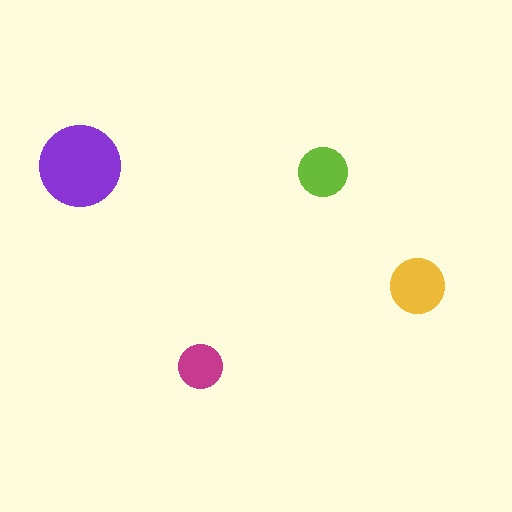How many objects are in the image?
There are 4 objects in the image.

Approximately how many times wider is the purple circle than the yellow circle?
About 1.5 times wider.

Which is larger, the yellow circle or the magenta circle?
The yellow one.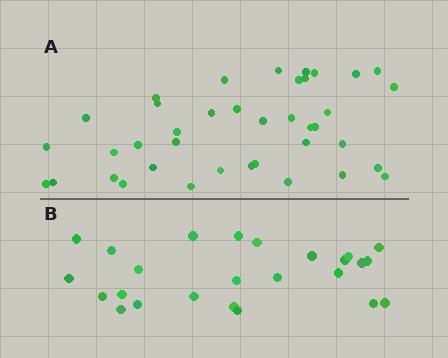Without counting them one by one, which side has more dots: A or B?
Region A (the top region) has more dots.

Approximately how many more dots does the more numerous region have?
Region A has approximately 15 more dots than region B.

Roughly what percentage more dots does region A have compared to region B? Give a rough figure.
About 55% more.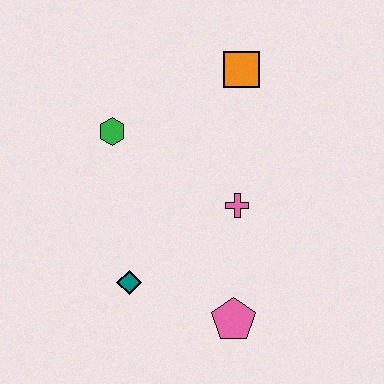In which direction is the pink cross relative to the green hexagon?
The pink cross is to the right of the green hexagon.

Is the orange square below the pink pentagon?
No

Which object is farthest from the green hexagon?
The pink pentagon is farthest from the green hexagon.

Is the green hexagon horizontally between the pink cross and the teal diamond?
No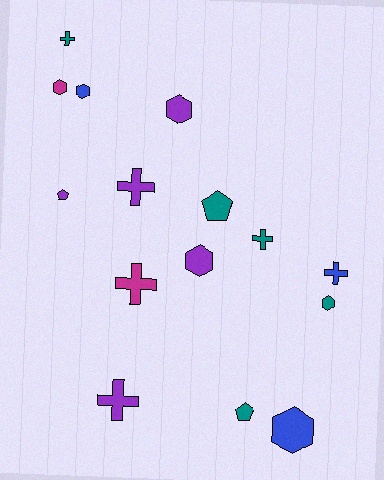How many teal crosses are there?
There are 2 teal crosses.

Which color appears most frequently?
Teal, with 5 objects.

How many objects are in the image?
There are 15 objects.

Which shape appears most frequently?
Hexagon, with 6 objects.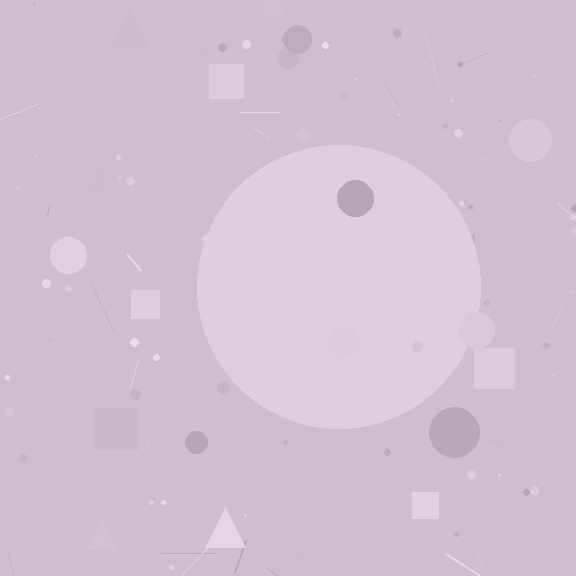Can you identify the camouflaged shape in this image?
The camouflaged shape is a circle.